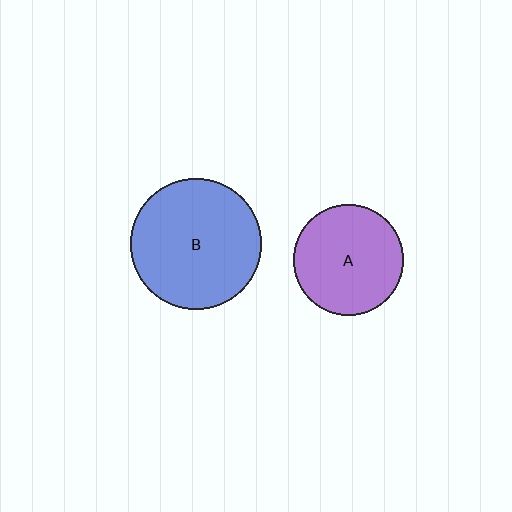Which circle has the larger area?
Circle B (blue).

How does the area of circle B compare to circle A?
Approximately 1.4 times.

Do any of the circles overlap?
No, none of the circles overlap.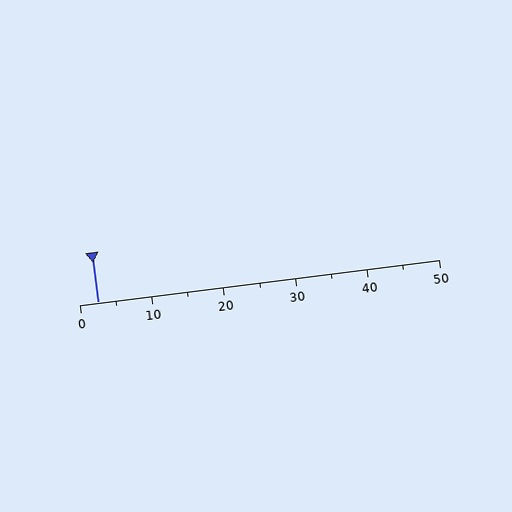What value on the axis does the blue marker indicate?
The marker indicates approximately 2.5.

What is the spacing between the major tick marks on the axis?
The major ticks are spaced 10 apart.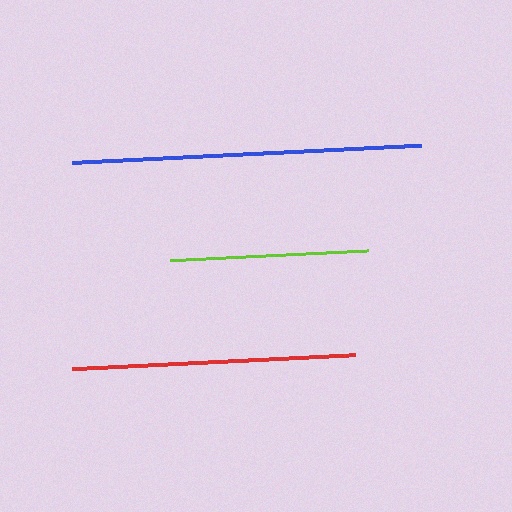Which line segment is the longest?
The blue line is the longest at approximately 349 pixels.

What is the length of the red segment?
The red segment is approximately 284 pixels long.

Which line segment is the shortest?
The lime line is the shortest at approximately 198 pixels.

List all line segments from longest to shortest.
From longest to shortest: blue, red, lime.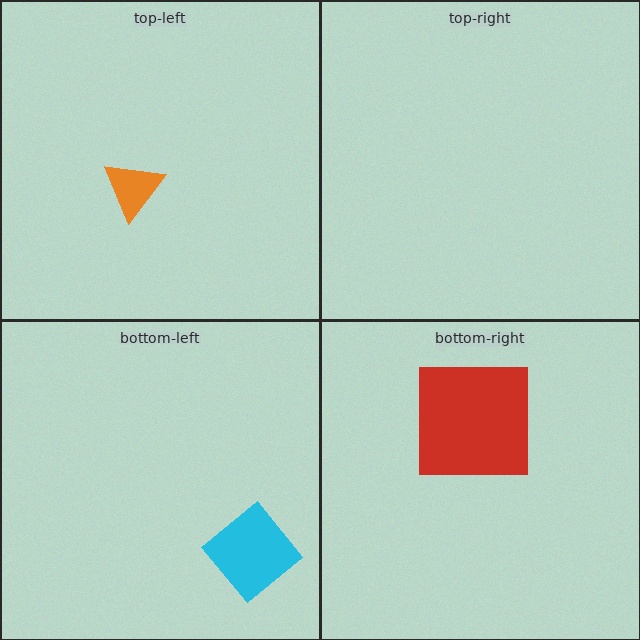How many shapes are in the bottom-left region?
1.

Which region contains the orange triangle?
The top-left region.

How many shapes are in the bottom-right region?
1.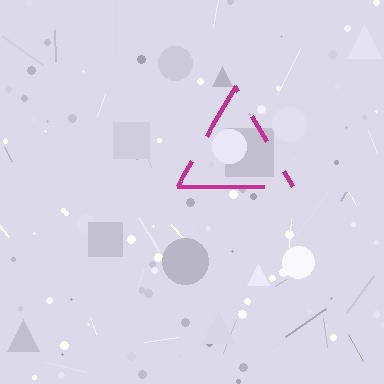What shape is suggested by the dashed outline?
The dashed outline suggests a triangle.